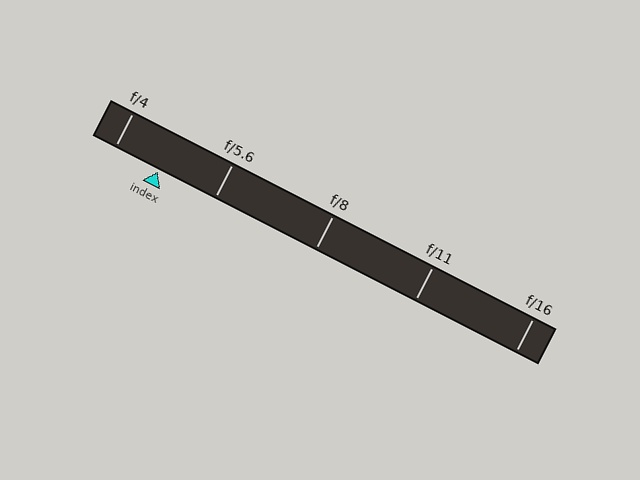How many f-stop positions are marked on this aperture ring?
There are 5 f-stop positions marked.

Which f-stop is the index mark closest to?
The index mark is closest to f/4.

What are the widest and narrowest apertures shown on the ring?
The widest aperture shown is f/4 and the narrowest is f/16.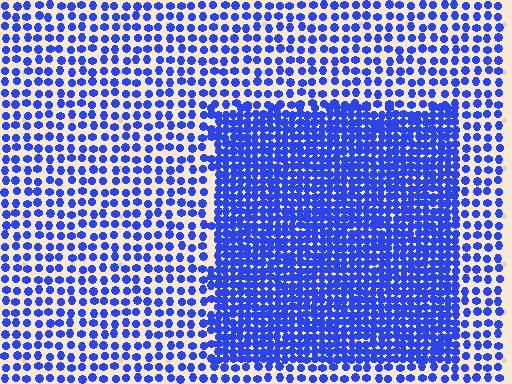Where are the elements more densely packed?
The elements are more densely packed inside the rectangle boundary.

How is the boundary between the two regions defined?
The boundary is defined by a change in element density (approximately 2.2x ratio). All elements are the same color, size, and shape.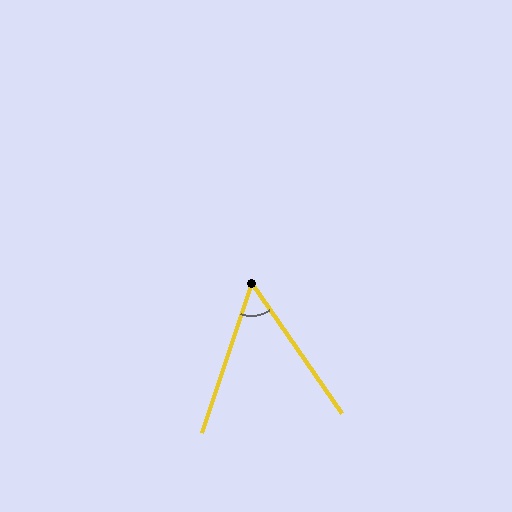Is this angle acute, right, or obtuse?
It is acute.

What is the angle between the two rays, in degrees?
Approximately 53 degrees.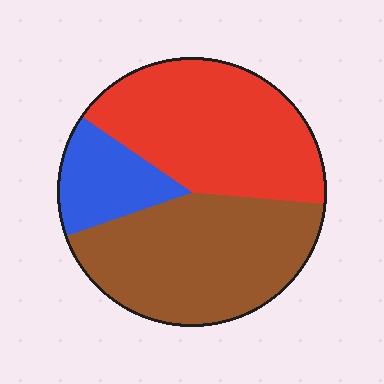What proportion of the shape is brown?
Brown takes up between a quarter and a half of the shape.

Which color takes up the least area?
Blue, at roughly 15%.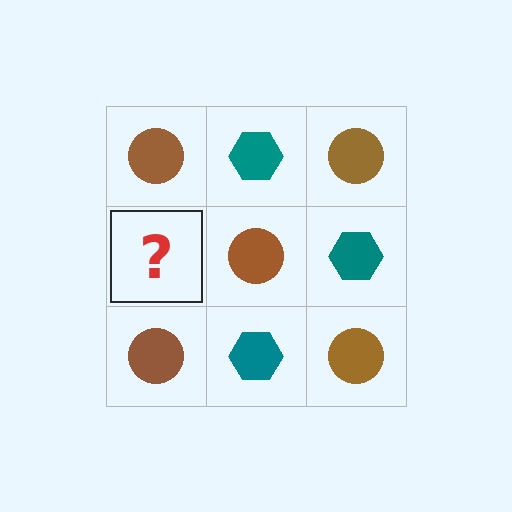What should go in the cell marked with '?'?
The missing cell should contain a teal hexagon.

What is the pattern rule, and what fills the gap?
The rule is that it alternates brown circle and teal hexagon in a checkerboard pattern. The gap should be filled with a teal hexagon.